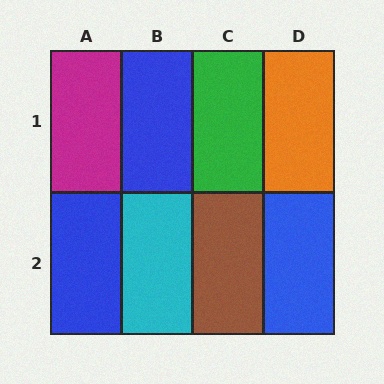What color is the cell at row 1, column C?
Green.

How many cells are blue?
3 cells are blue.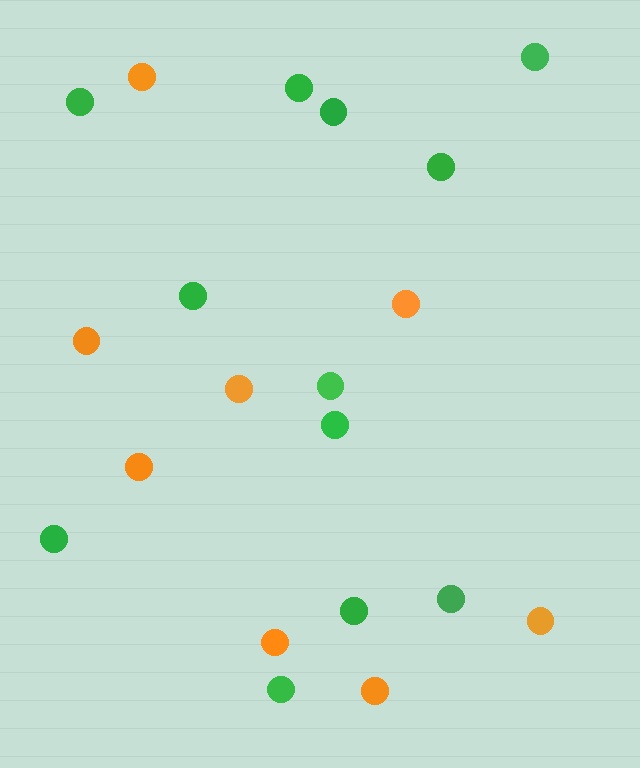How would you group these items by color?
There are 2 groups: one group of orange circles (8) and one group of green circles (12).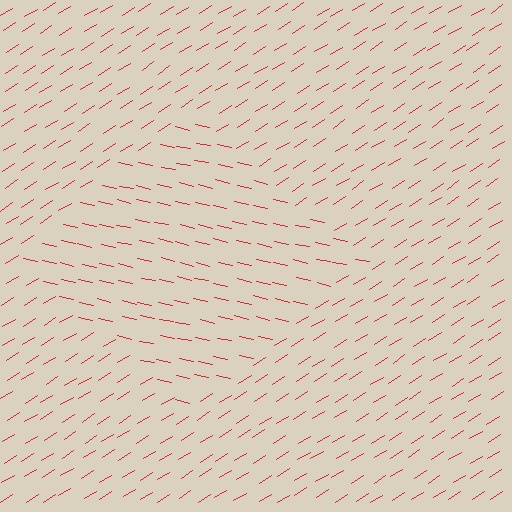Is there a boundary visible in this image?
Yes, there is a texture boundary formed by a change in line orientation.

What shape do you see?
I see a diamond.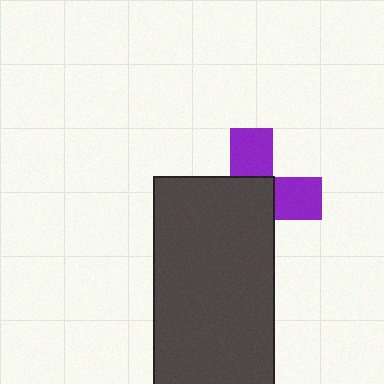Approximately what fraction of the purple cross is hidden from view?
Roughly 60% of the purple cross is hidden behind the dark gray rectangle.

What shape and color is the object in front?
The object in front is a dark gray rectangle.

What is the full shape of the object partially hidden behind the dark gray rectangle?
The partially hidden object is a purple cross.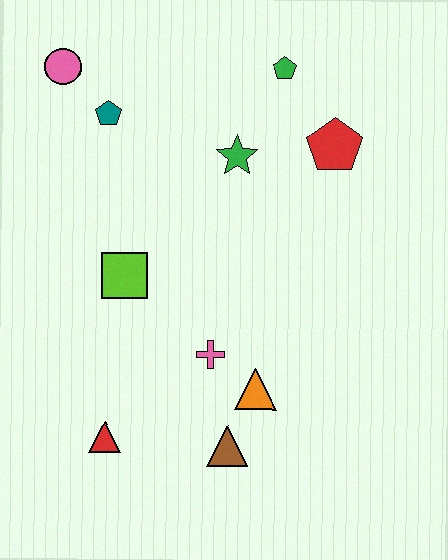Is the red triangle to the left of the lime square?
Yes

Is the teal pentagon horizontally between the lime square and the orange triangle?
No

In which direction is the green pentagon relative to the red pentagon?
The green pentagon is above the red pentagon.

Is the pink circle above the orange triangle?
Yes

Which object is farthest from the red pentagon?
The red triangle is farthest from the red pentagon.